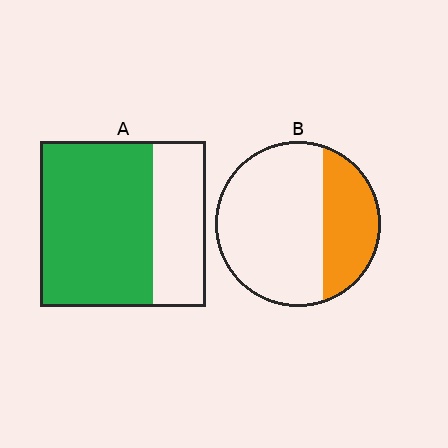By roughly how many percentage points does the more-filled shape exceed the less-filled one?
By roughly 35 percentage points (A over B).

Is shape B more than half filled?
No.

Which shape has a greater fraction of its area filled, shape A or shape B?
Shape A.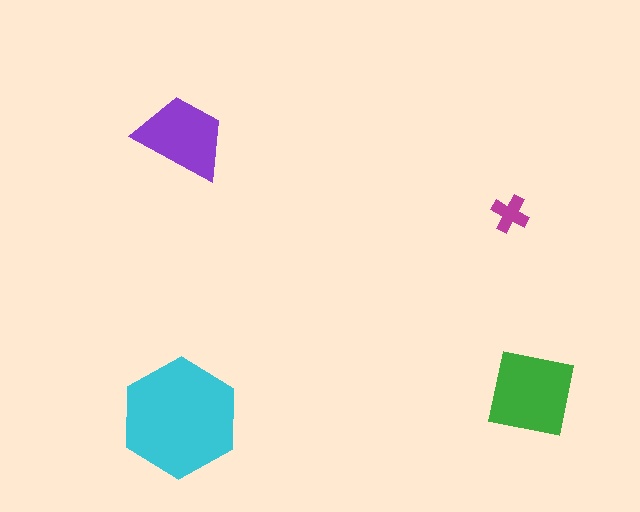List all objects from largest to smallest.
The cyan hexagon, the green square, the purple trapezoid, the magenta cross.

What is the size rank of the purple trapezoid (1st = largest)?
3rd.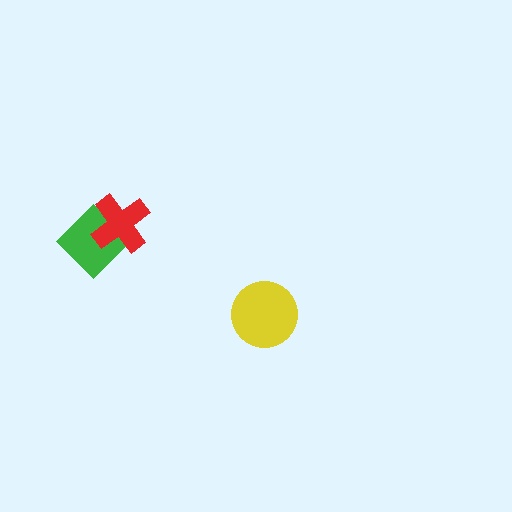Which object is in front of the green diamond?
The red cross is in front of the green diamond.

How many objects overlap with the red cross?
1 object overlaps with the red cross.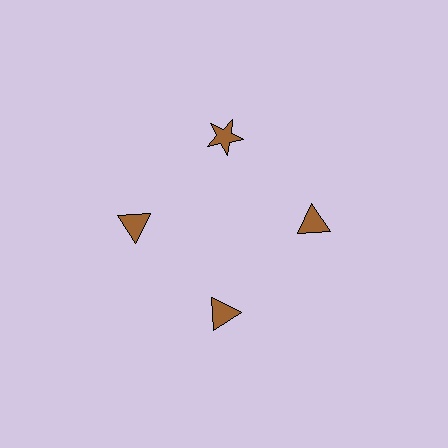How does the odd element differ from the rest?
It has a different shape: star instead of triangle.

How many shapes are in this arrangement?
There are 4 shapes arranged in a ring pattern.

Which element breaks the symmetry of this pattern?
The brown star at roughly the 12 o'clock position breaks the symmetry. All other shapes are brown triangles.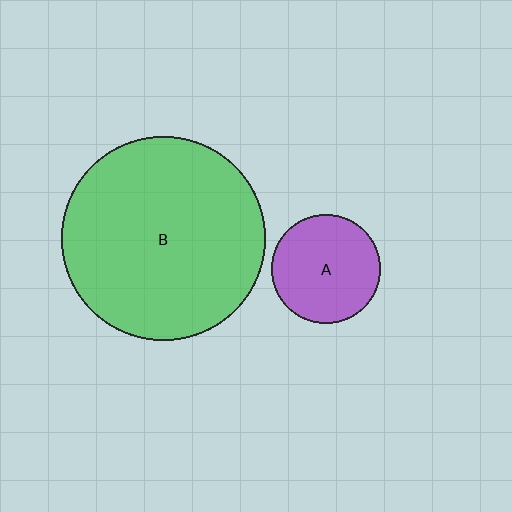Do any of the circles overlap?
No, none of the circles overlap.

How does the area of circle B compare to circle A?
Approximately 3.5 times.